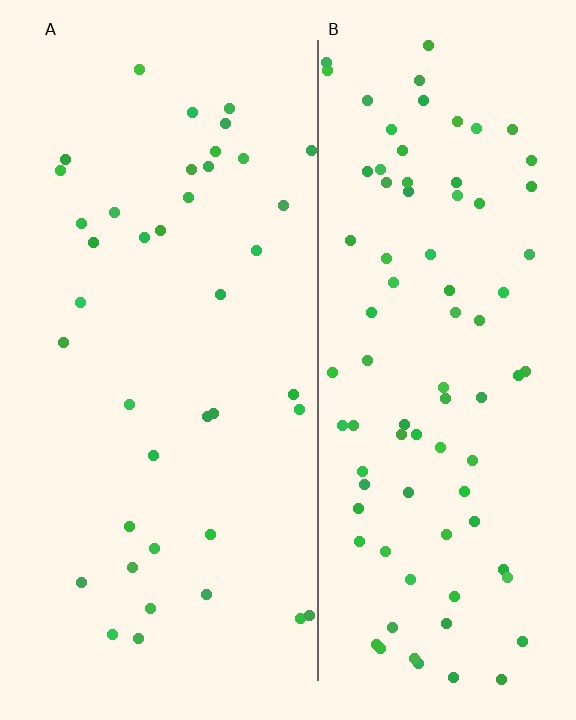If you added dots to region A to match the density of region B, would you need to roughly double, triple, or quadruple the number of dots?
Approximately double.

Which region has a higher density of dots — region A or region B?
B (the right).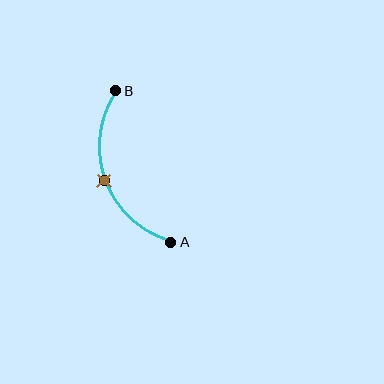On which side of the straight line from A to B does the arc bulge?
The arc bulges to the left of the straight line connecting A and B.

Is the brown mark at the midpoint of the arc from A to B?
Yes. The brown mark lies on the arc at equal arc-length from both A and B — it is the arc midpoint.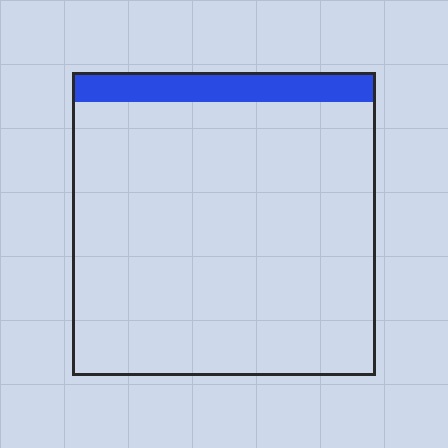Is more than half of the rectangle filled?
No.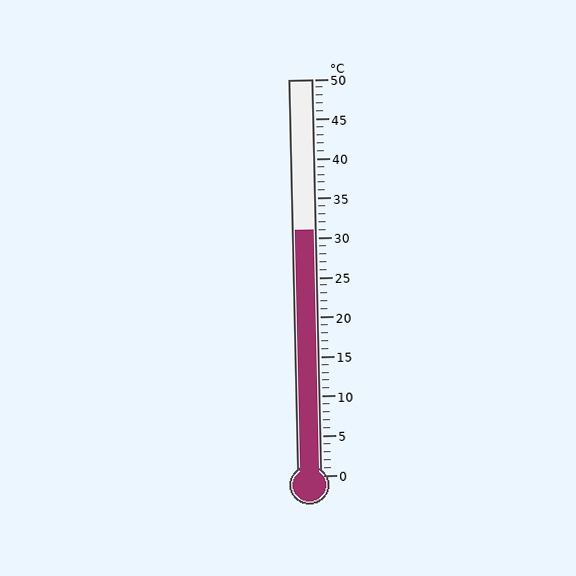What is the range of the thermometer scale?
The thermometer scale ranges from 0°C to 50°C.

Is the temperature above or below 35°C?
The temperature is below 35°C.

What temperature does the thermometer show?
The thermometer shows approximately 31°C.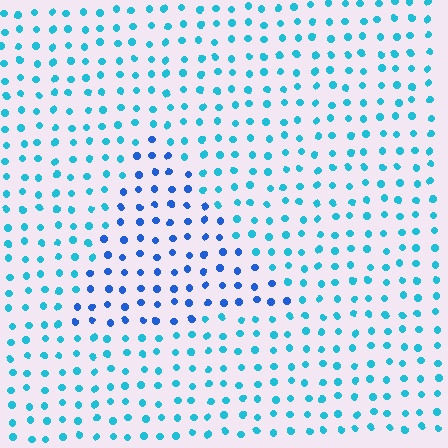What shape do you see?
I see a triangle.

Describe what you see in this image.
The image is filled with small cyan elements in a uniform arrangement. A triangle-shaped region is visible where the elements are tinted to a slightly different hue, forming a subtle color boundary.